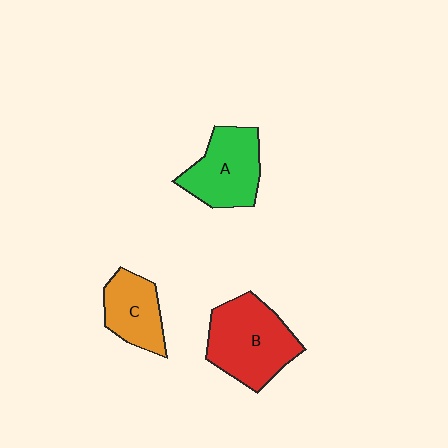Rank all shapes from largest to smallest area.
From largest to smallest: B (red), A (green), C (orange).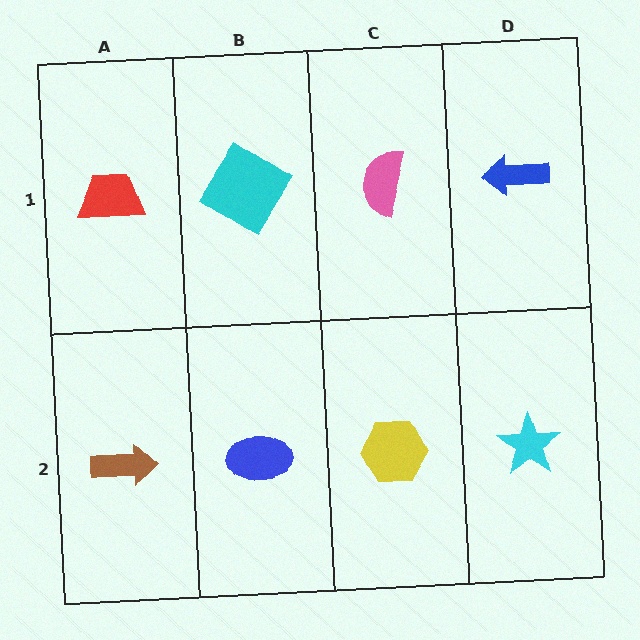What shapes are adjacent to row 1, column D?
A cyan star (row 2, column D), a pink semicircle (row 1, column C).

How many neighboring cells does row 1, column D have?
2.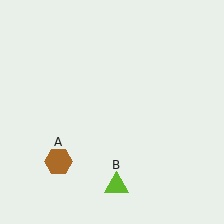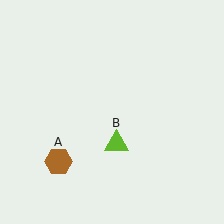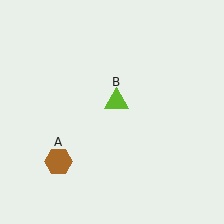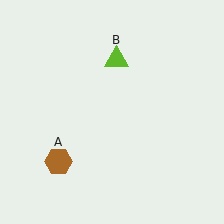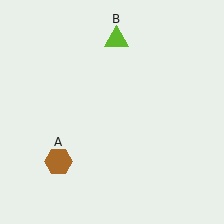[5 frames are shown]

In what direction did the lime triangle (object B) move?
The lime triangle (object B) moved up.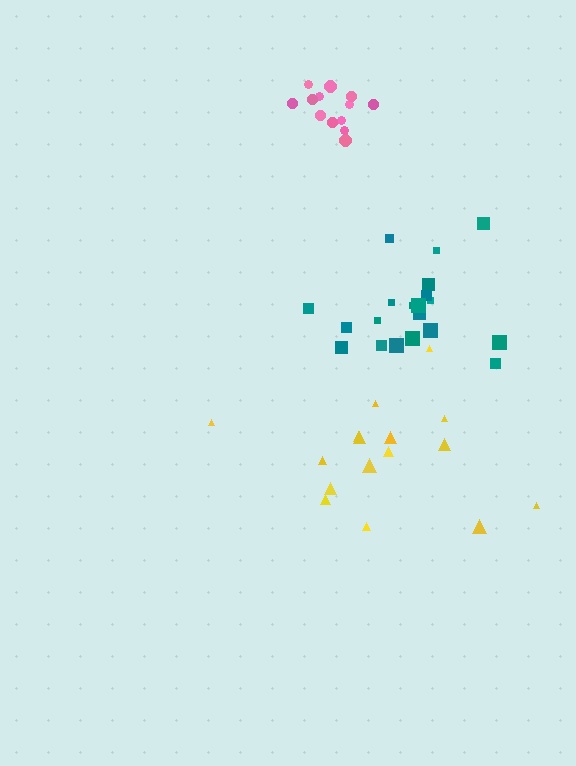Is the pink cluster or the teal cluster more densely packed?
Pink.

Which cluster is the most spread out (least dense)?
Yellow.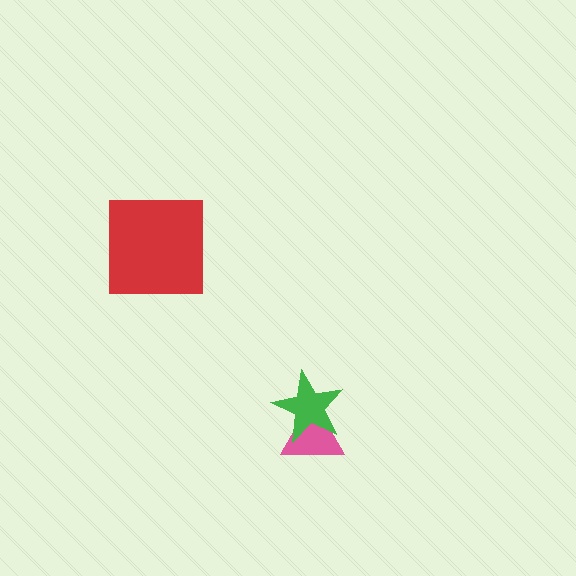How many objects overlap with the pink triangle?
1 object overlaps with the pink triangle.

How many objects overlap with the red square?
0 objects overlap with the red square.